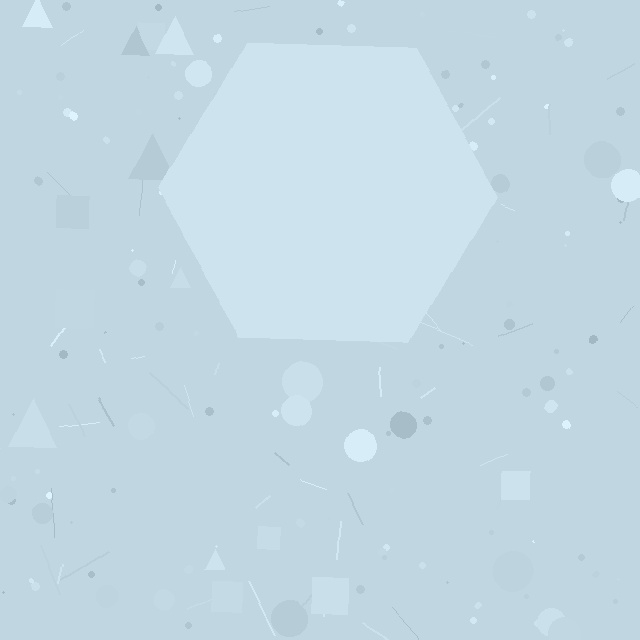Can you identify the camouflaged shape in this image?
The camouflaged shape is a hexagon.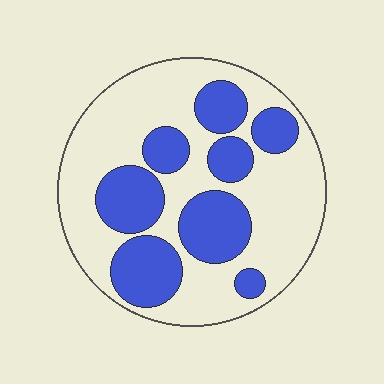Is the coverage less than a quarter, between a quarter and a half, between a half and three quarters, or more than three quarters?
Between a quarter and a half.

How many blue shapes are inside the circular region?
8.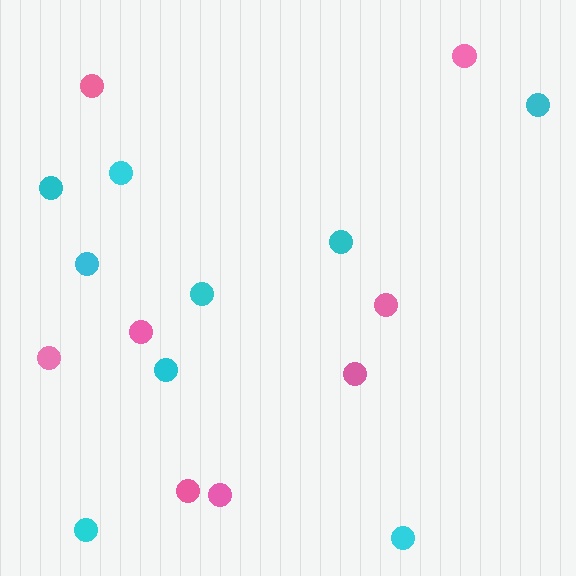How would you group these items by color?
There are 2 groups: one group of cyan circles (9) and one group of pink circles (8).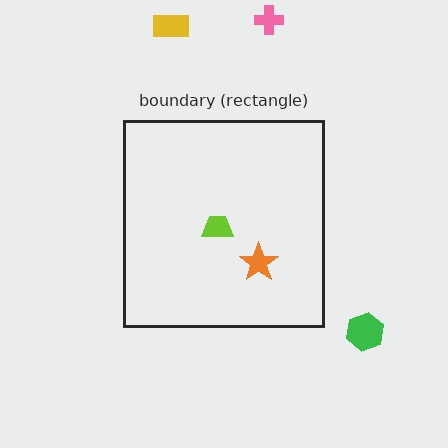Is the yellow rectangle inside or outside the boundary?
Outside.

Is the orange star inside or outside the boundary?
Inside.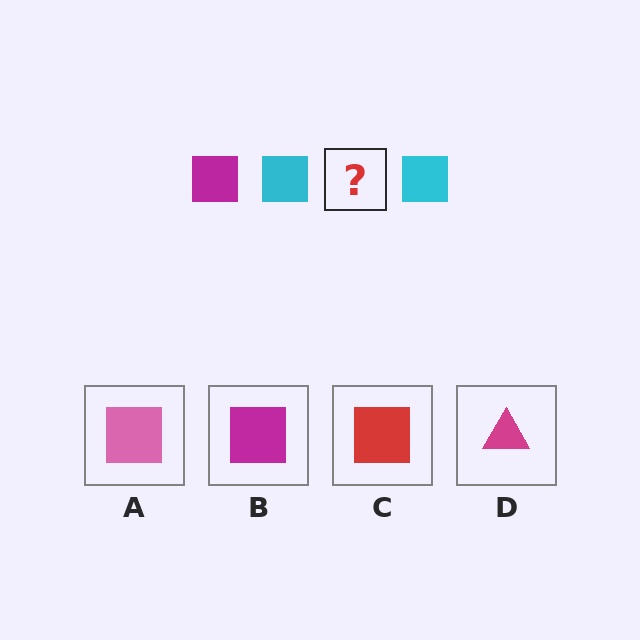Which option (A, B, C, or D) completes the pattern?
B.